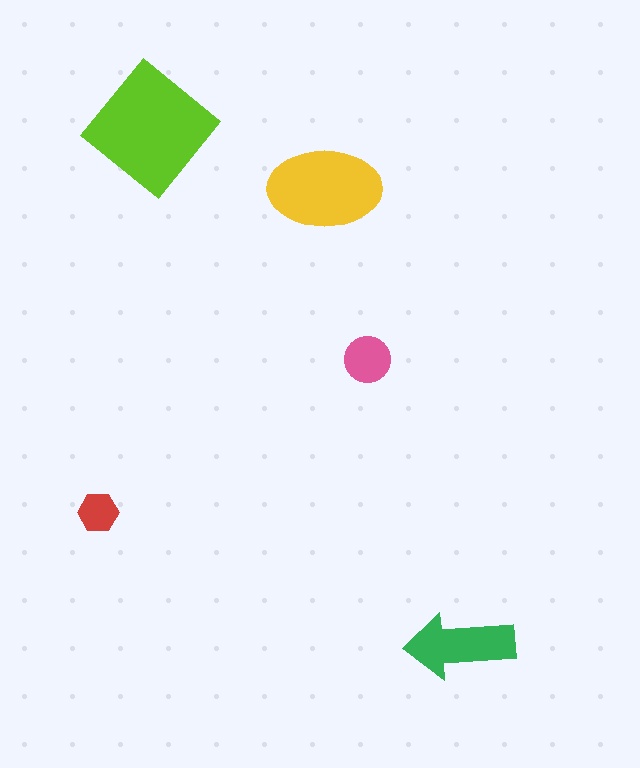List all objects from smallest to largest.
The red hexagon, the pink circle, the green arrow, the yellow ellipse, the lime diamond.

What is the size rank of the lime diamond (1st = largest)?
1st.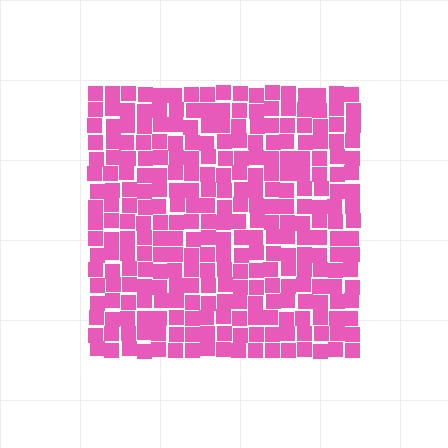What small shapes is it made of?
It is made of small squares.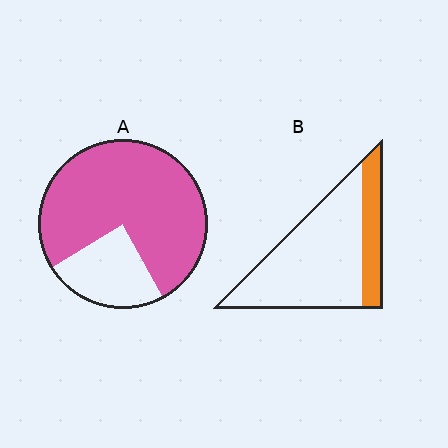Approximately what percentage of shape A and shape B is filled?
A is approximately 75% and B is approximately 25%.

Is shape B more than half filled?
No.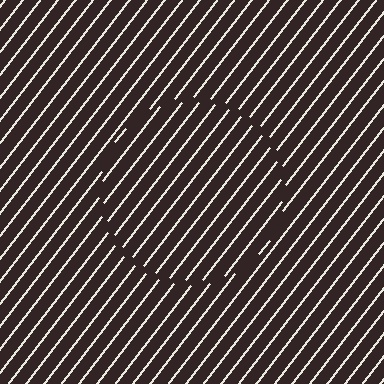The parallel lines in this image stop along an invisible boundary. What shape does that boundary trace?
An illusory circle. The interior of the shape contains the same grating, shifted by half a period — the contour is defined by the phase discontinuity where line-ends from the inner and outer gratings abut.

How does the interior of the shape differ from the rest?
The interior of the shape contains the same grating, shifted by half a period — the contour is defined by the phase discontinuity where line-ends from the inner and outer gratings abut.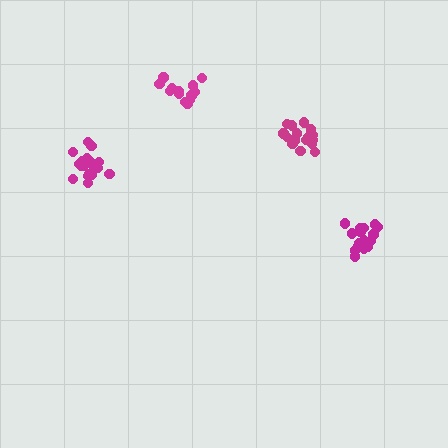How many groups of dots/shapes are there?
There are 4 groups.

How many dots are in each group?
Group 1: 16 dots, Group 2: 14 dots, Group 3: 19 dots, Group 4: 18 dots (67 total).